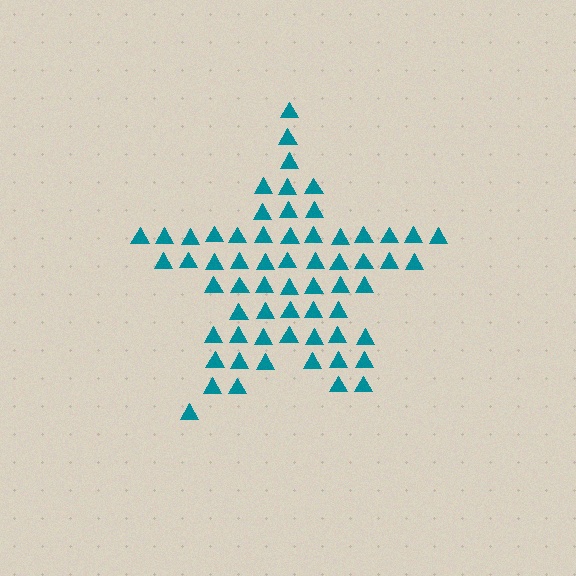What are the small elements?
The small elements are triangles.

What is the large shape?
The large shape is a star.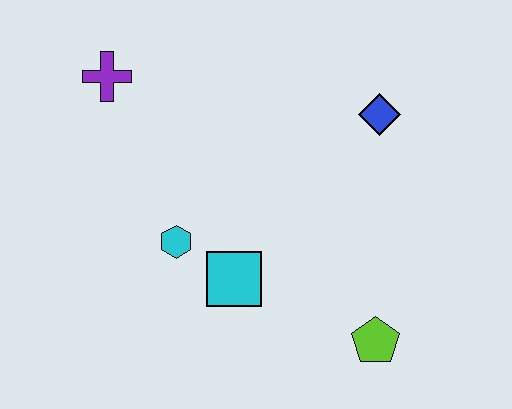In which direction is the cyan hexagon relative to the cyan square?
The cyan hexagon is to the left of the cyan square.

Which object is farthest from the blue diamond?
The purple cross is farthest from the blue diamond.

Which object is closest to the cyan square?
The cyan hexagon is closest to the cyan square.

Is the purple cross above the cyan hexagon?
Yes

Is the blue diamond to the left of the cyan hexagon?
No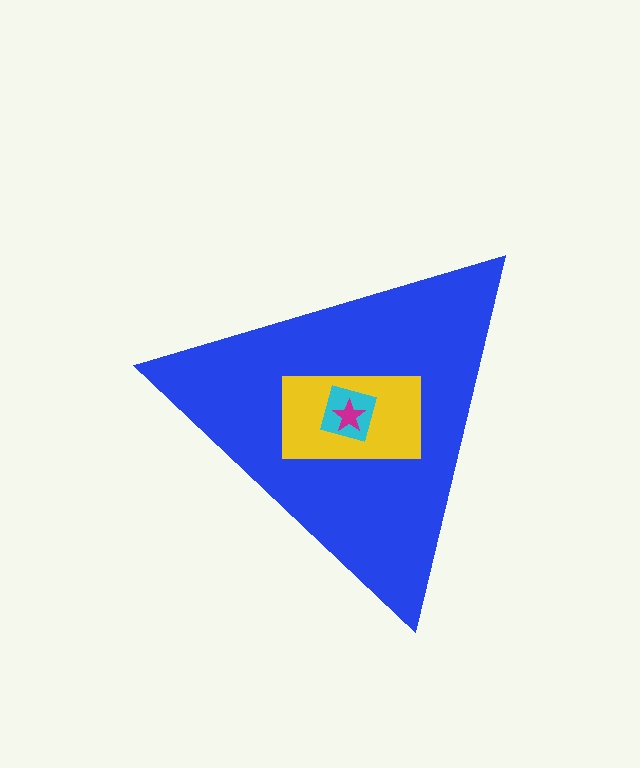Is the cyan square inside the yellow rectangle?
Yes.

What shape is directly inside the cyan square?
The magenta star.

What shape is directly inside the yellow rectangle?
The cyan square.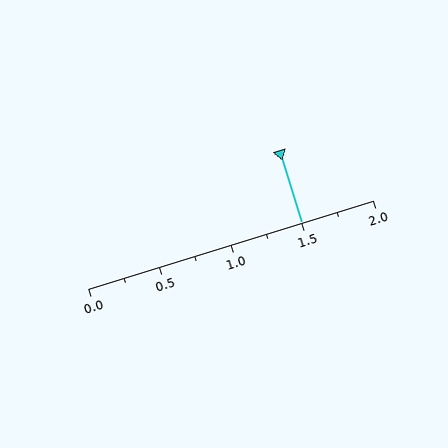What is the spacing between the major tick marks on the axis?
The major ticks are spaced 0.5 apart.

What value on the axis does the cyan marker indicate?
The marker indicates approximately 1.5.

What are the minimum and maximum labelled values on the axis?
The axis runs from 0.0 to 2.0.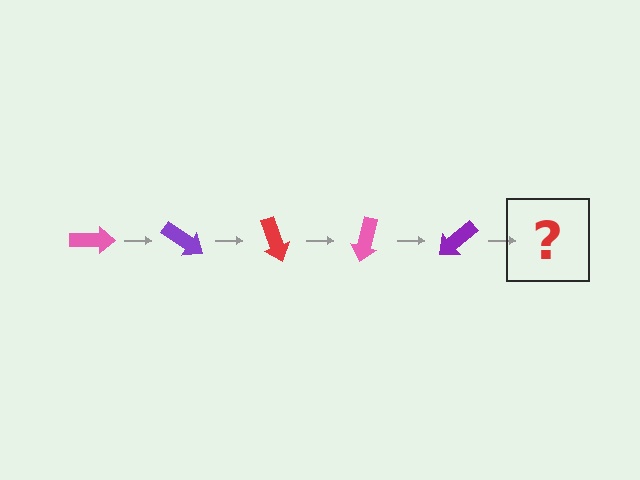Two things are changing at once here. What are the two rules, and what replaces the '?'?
The two rules are that it rotates 35 degrees each step and the color cycles through pink, purple, and red. The '?' should be a red arrow, rotated 175 degrees from the start.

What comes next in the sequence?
The next element should be a red arrow, rotated 175 degrees from the start.